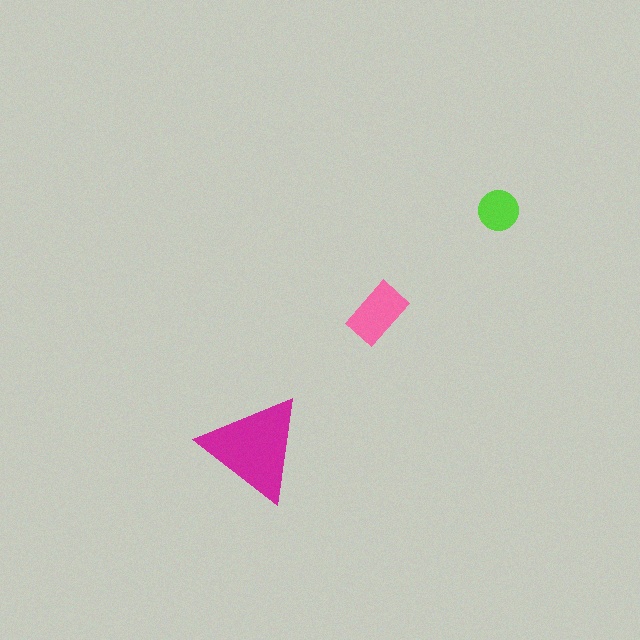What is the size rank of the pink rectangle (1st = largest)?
2nd.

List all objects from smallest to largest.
The lime circle, the pink rectangle, the magenta triangle.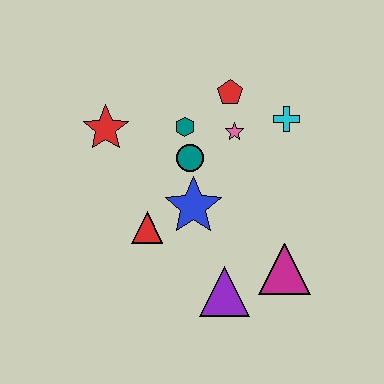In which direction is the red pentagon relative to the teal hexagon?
The red pentagon is to the right of the teal hexagon.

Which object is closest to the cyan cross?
The pink star is closest to the cyan cross.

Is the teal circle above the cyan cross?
No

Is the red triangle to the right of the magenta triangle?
No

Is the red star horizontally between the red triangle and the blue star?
No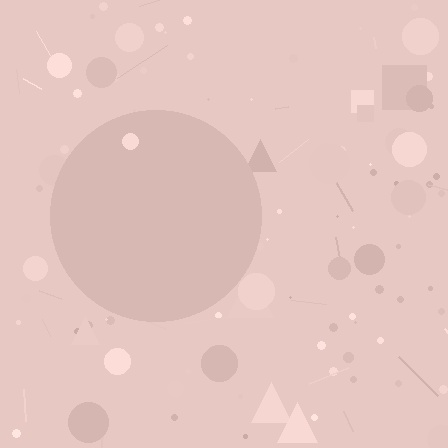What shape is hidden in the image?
A circle is hidden in the image.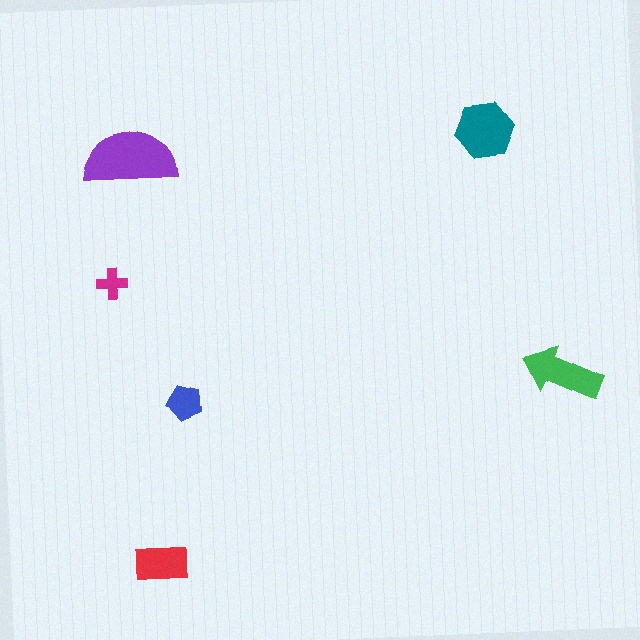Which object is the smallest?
The magenta cross.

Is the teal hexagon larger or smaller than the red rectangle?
Larger.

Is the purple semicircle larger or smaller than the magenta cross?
Larger.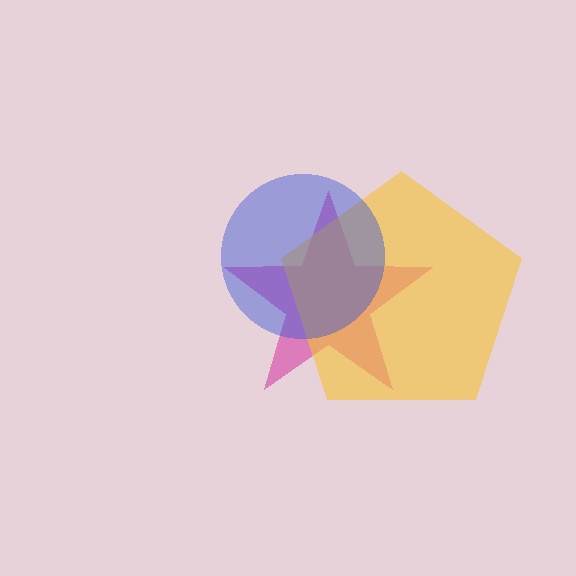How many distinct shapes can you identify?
There are 3 distinct shapes: a magenta star, a yellow pentagon, a blue circle.